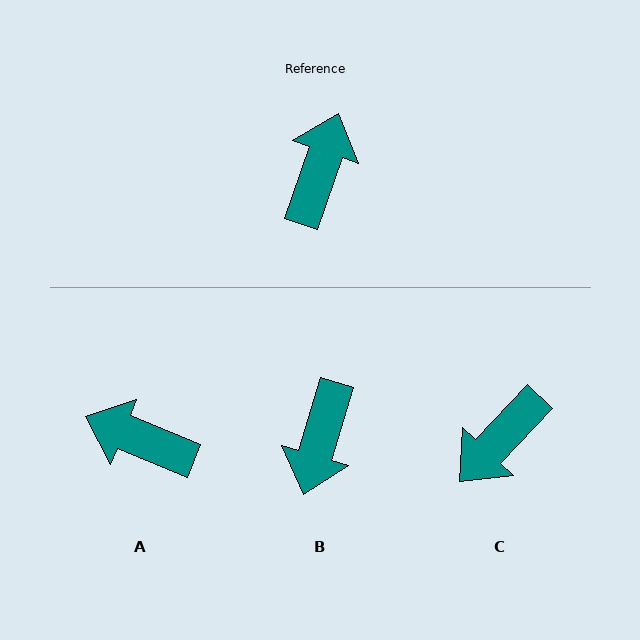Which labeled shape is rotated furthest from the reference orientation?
B, about 178 degrees away.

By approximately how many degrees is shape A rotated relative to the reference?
Approximately 87 degrees counter-clockwise.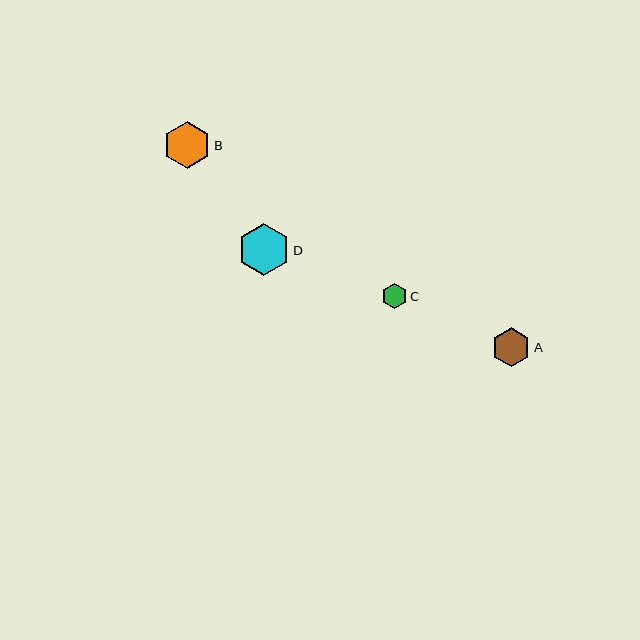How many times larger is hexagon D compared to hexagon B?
Hexagon D is approximately 1.1 times the size of hexagon B.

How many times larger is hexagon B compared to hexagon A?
Hexagon B is approximately 1.2 times the size of hexagon A.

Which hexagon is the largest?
Hexagon D is the largest with a size of approximately 52 pixels.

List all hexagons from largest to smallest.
From largest to smallest: D, B, A, C.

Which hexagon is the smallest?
Hexagon C is the smallest with a size of approximately 26 pixels.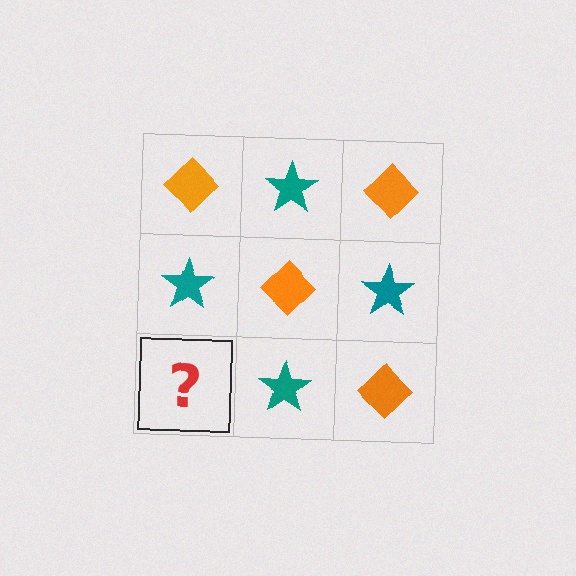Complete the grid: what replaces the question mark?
The question mark should be replaced with an orange diamond.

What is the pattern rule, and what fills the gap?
The rule is that it alternates orange diamond and teal star in a checkerboard pattern. The gap should be filled with an orange diamond.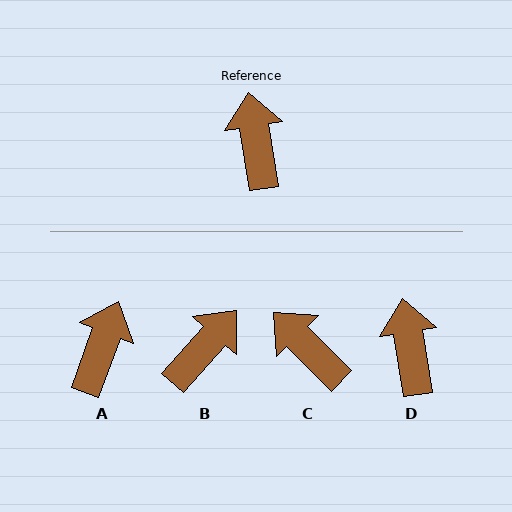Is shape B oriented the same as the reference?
No, it is off by about 50 degrees.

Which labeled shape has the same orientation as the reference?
D.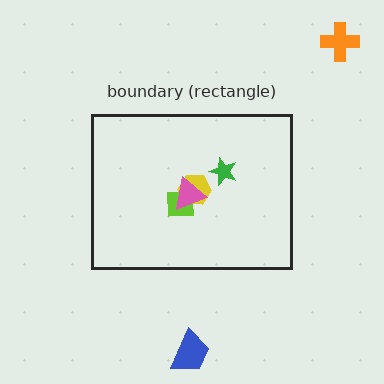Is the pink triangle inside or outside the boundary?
Inside.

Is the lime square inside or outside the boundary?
Inside.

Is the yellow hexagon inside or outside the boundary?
Inside.